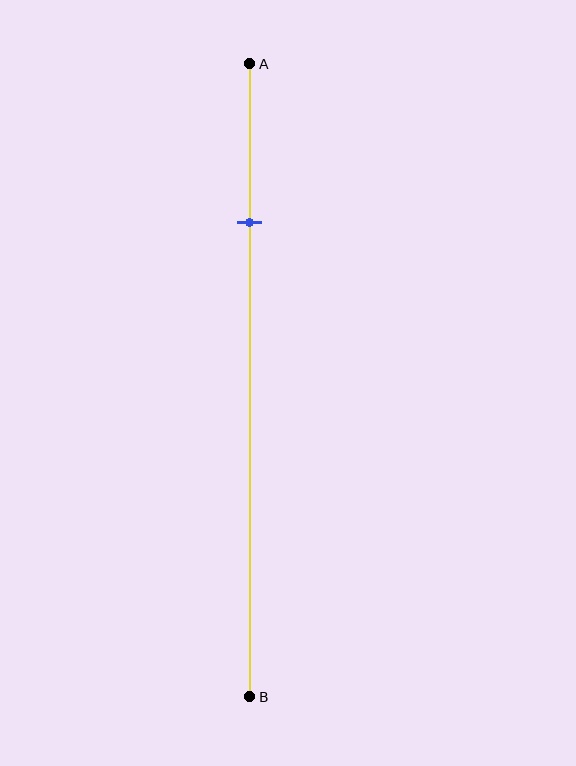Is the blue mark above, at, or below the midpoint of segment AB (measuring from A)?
The blue mark is above the midpoint of segment AB.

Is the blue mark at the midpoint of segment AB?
No, the mark is at about 25% from A, not at the 50% midpoint.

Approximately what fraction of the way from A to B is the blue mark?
The blue mark is approximately 25% of the way from A to B.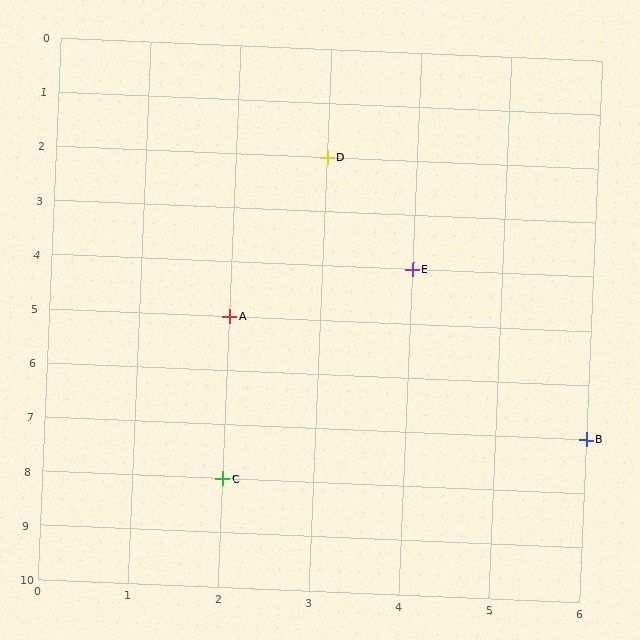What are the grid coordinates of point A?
Point A is at grid coordinates (2, 5).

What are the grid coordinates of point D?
Point D is at grid coordinates (3, 2).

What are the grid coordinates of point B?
Point B is at grid coordinates (6, 7).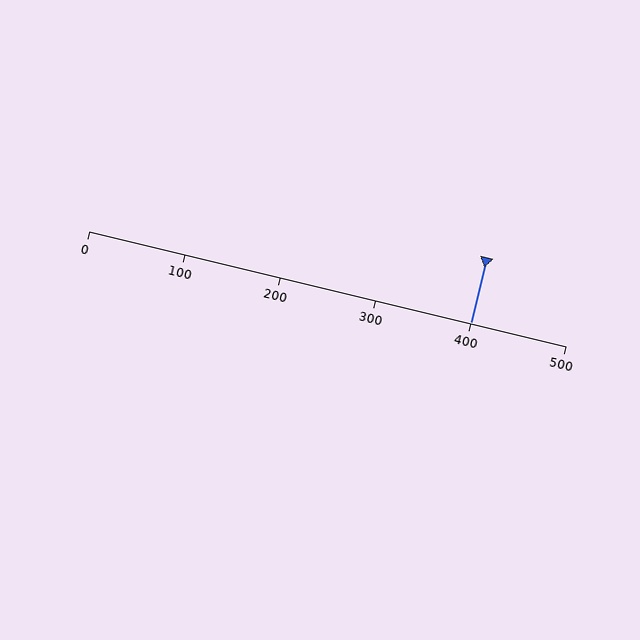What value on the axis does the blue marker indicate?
The marker indicates approximately 400.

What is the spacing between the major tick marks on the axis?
The major ticks are spaced 100 apart.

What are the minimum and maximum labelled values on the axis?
The axis runs from 0 to 500.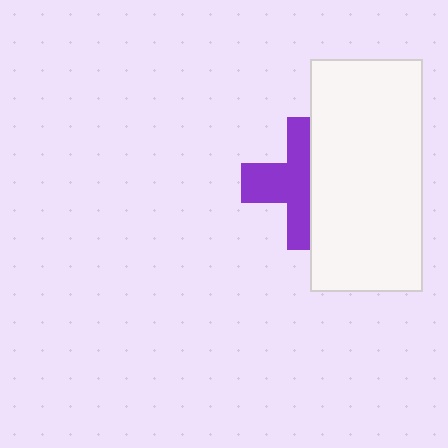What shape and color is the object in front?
The object in front is a white rectangle.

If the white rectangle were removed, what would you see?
You would see the complete purple cross.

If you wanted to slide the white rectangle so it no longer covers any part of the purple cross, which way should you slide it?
Slide it right — that is the most direct way to separate the two shapes.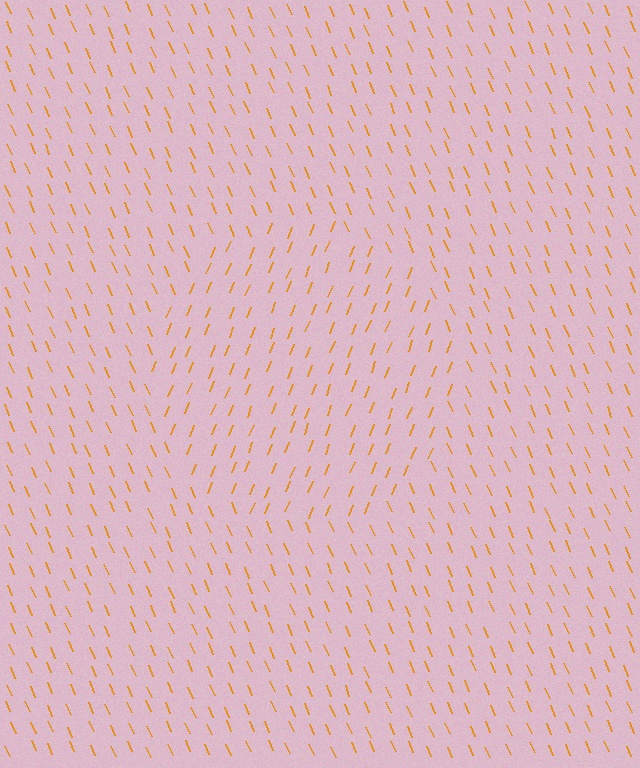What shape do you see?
I see a circle.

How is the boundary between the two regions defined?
The boundary is defined purely by a change in line orientation (approximately 45 degrees difference). All lines are the same color and thickness.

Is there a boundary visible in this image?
Yes, there is a texture boundary formed by a change in line orientation.